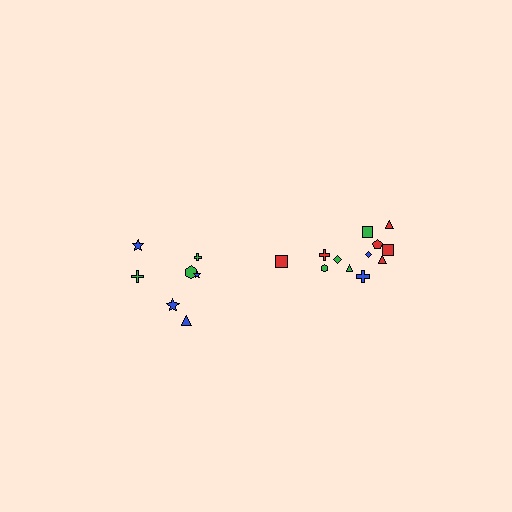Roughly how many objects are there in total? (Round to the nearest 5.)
Roughly 20 objects in total.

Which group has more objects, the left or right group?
The right group.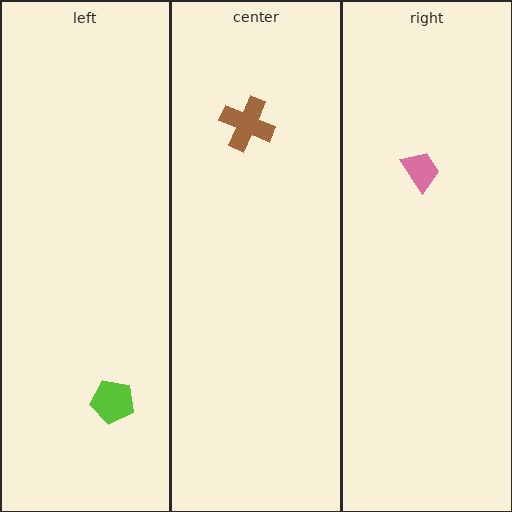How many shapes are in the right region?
1.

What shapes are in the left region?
The lime pentagon.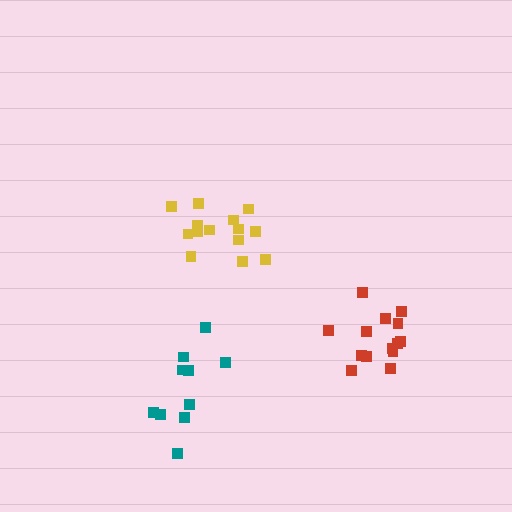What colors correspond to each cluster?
The clusters are colored: red, yellow, teal.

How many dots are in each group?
Group 1: 14 dots, Group 2: 14 dots, Group 3: 10 dots (38 total).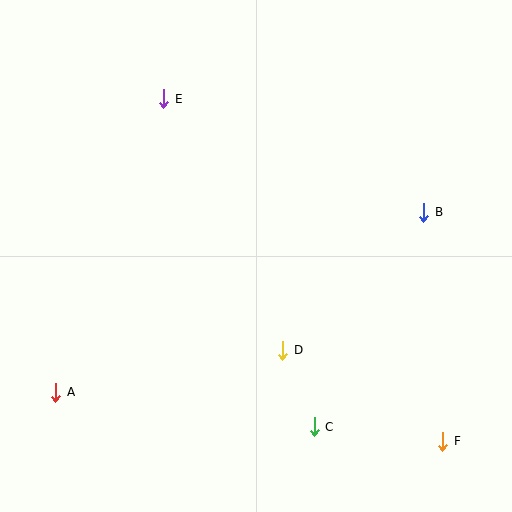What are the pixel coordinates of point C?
Point C is at (314, 427).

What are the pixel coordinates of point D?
Point D is at (283, 350).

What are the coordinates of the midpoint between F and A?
The midpoint between F and A is at (249, 417).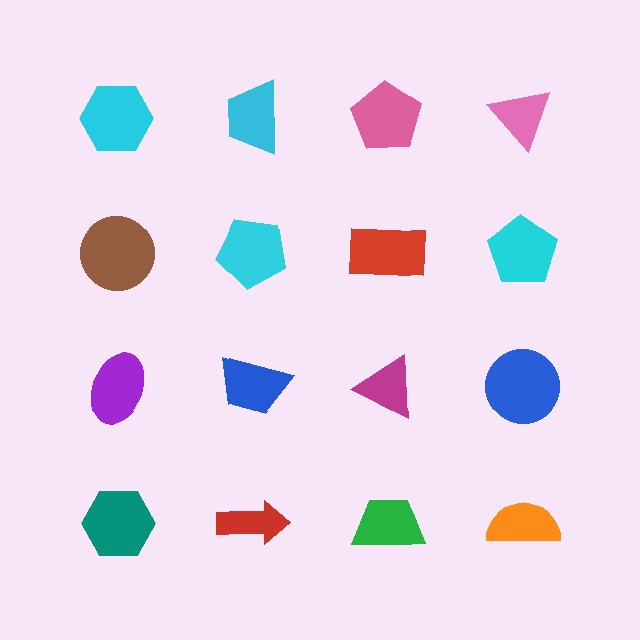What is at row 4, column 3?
A green trapezoid.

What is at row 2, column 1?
A brown circle.